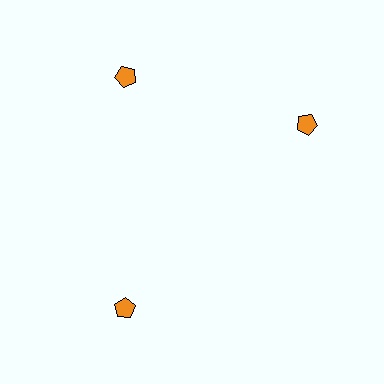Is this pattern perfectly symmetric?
No. The 3 orange pentagons are arranged in a ring, but one element near the 3 o'clock position is rotated out of alignment along the ring, breaking the 3-fold rotational symmetry.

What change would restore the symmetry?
The symmetry would be restored by rotating it back into even spacing with its neighbors so that all 3 pentagons sit at equal angles and equal distance from the center.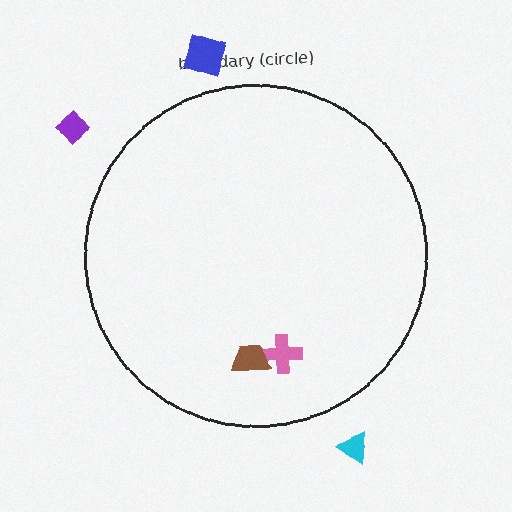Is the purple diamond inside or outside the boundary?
Outside.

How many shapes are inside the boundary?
2 inside, 3 outside.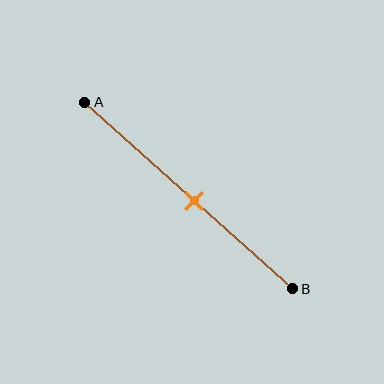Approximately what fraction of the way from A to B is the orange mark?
The orange mark is approximately 55% of the way from A to B.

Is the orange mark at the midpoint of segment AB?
Yes, the mark is approximately at the midpoint.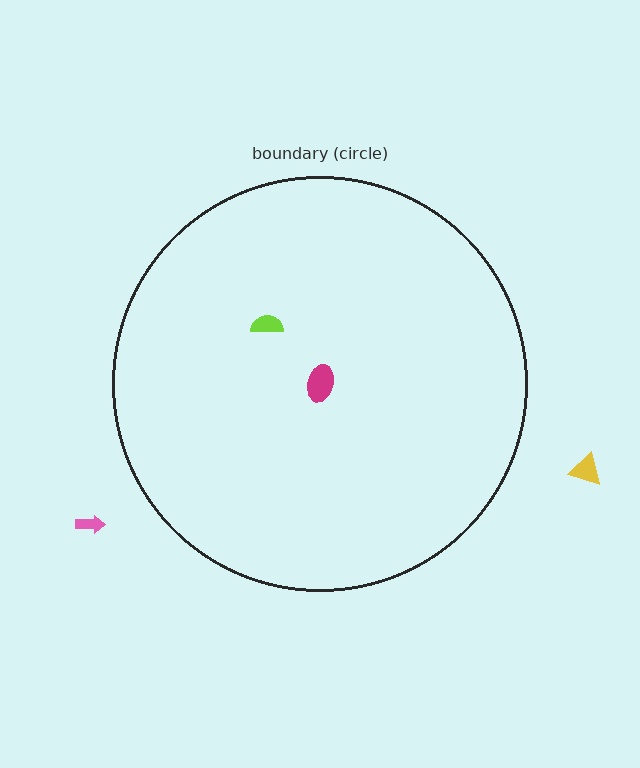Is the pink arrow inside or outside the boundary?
Outside.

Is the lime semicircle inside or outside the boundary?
Inside.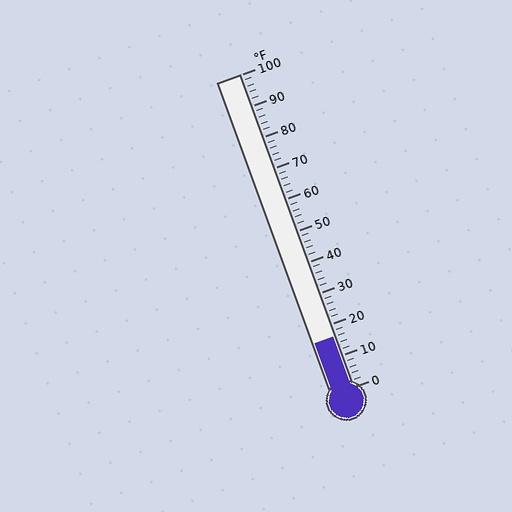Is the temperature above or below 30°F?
The temperature is below 30°F.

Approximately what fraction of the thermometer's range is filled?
The thermometer is filled to approximately 15% of its range.